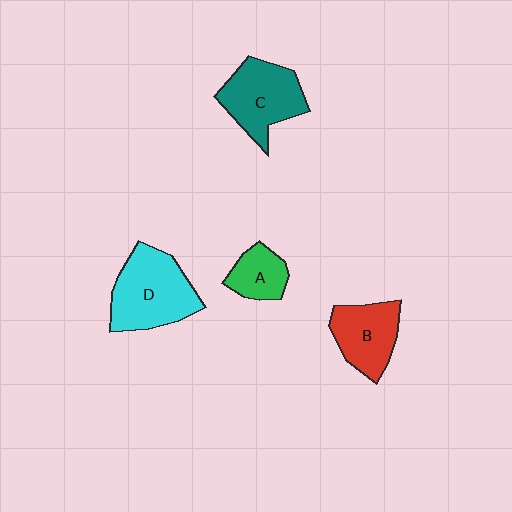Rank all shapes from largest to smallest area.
From largest to smallest: D (cyan), C (teal), B (red), A (green).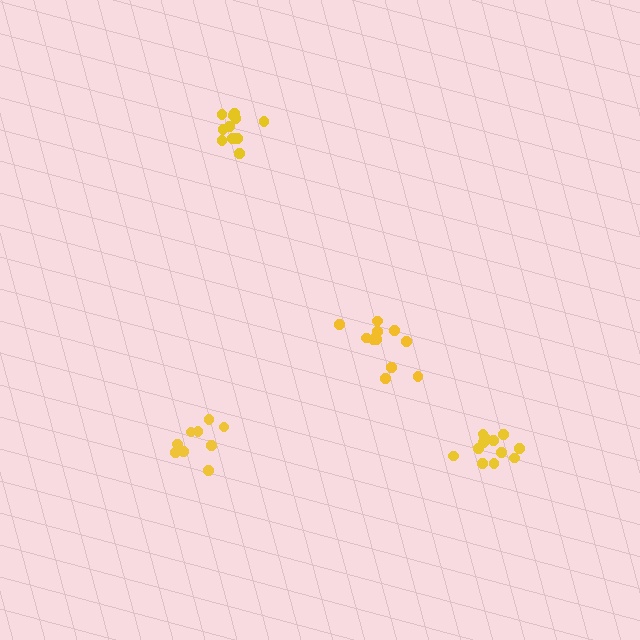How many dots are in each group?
Group 1: 9 dots, Group 2: 11 dots, Group 3: 11 dots, Group 4: 12 dots (43 total).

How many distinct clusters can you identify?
There are 4 distinct clusters.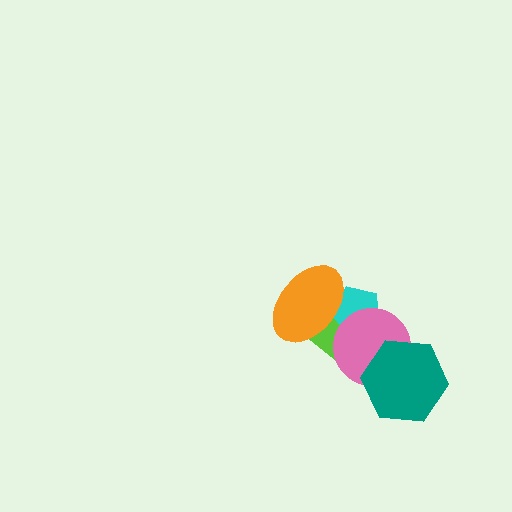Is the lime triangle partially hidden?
Yes, it is partially covered by another shape.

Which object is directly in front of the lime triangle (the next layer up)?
The cyan pentagon is directly in front of the lime triangle.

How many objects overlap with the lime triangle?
3 objects overlap with the lime triangle.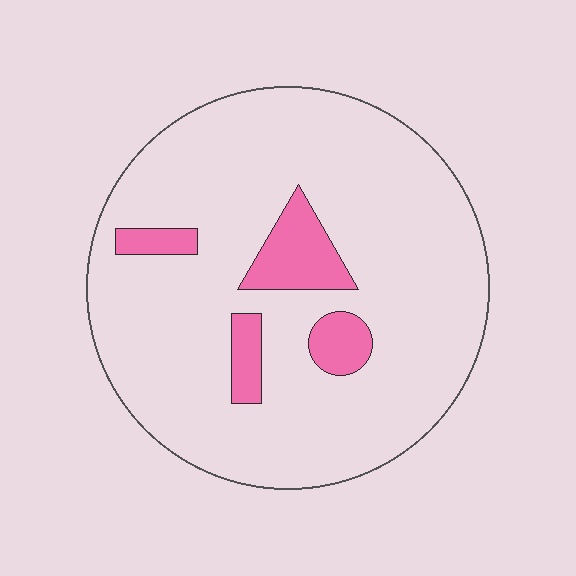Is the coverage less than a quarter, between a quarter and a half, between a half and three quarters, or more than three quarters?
Less than a quarter.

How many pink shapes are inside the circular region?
4.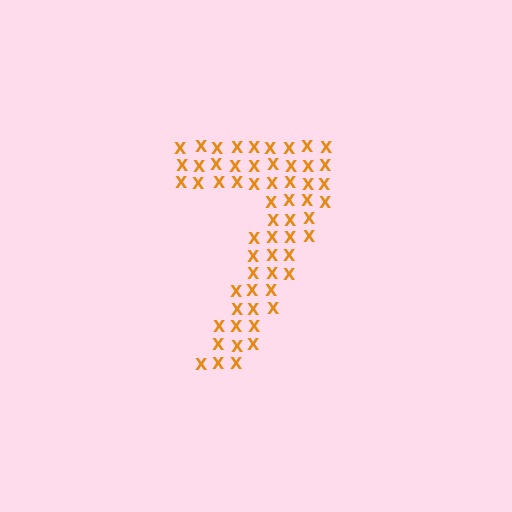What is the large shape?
The large shape is the digit 7.